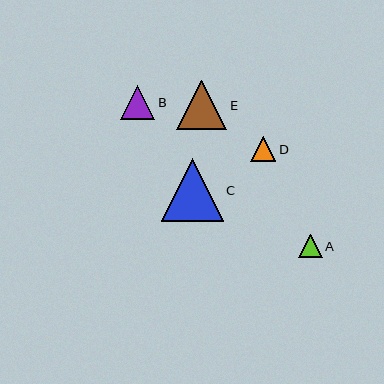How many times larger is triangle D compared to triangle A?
Triangle D is approximately 1.1 times the size of triangle A.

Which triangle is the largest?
Triangle C is the largest with a size of approximately 62 pixels.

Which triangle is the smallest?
Triangle A is the smallest with a size of approximately 23 pixels.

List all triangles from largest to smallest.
From largest to smallest: C, E, B, D, A.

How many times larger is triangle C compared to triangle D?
Triangle C is approximately 2.4 times the size of triangle D.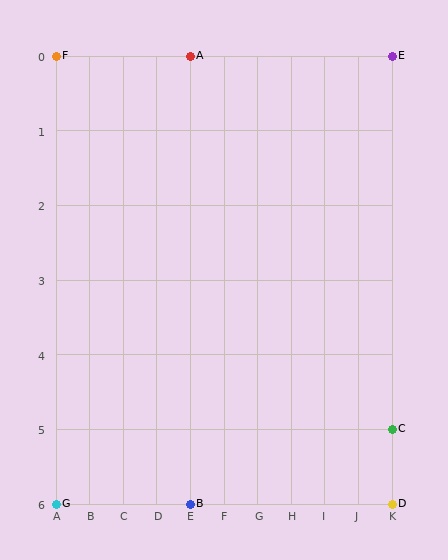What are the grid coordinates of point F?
Point F is at grid coordinates (A, 0).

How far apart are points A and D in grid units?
Points A and D are 6 columns and 6 rows apart (about 8.5 grid units diagonally).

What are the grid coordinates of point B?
Point B is at grid coordinates (E, 6).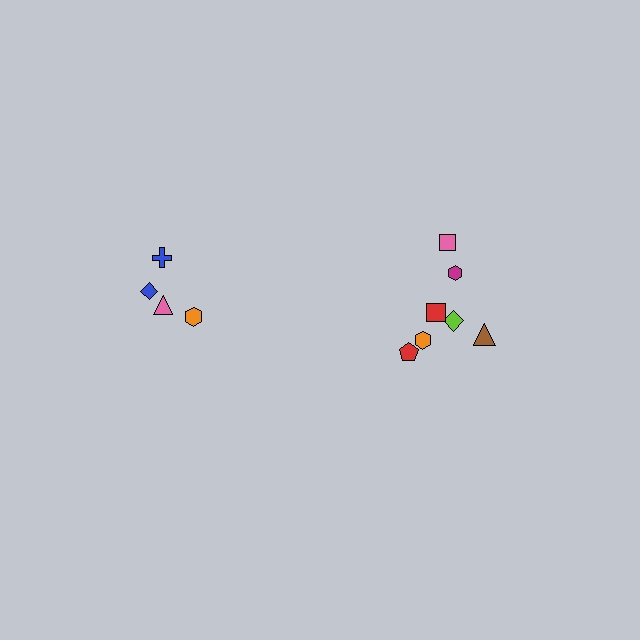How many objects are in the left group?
There are 4 objects.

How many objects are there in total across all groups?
There are 11 objects.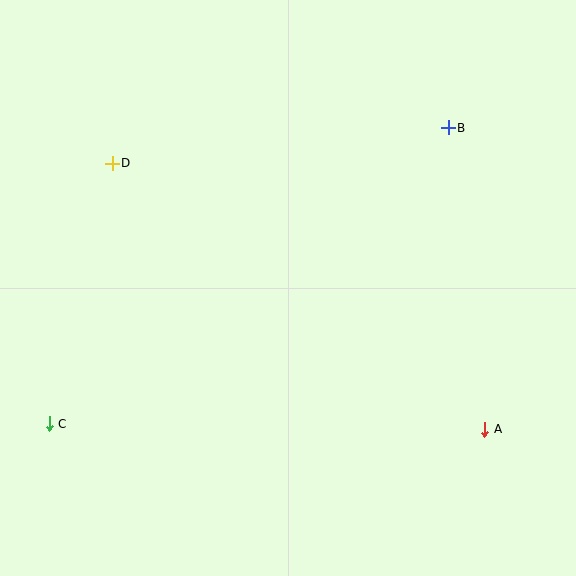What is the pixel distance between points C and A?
The distance between C and A is 436 pixels.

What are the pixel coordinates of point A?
Point A is at (485, 429).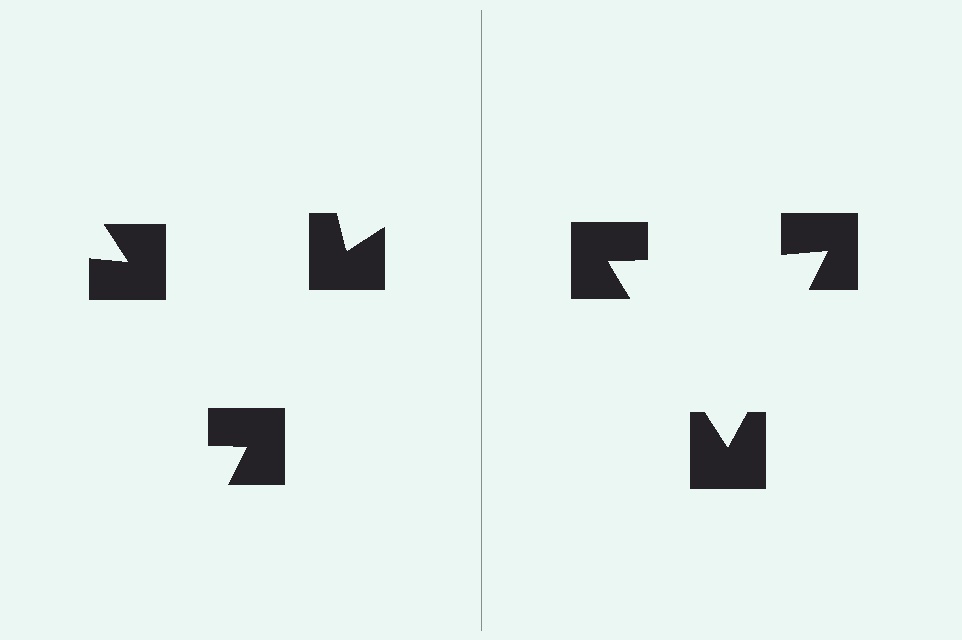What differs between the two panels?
The notched squares are positioned identically on both sides; only the wedge orientations differ. On the right they align to a triangle; on the left they are misaligned.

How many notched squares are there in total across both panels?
6 — 3 on each side.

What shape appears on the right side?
An illusory triangle.